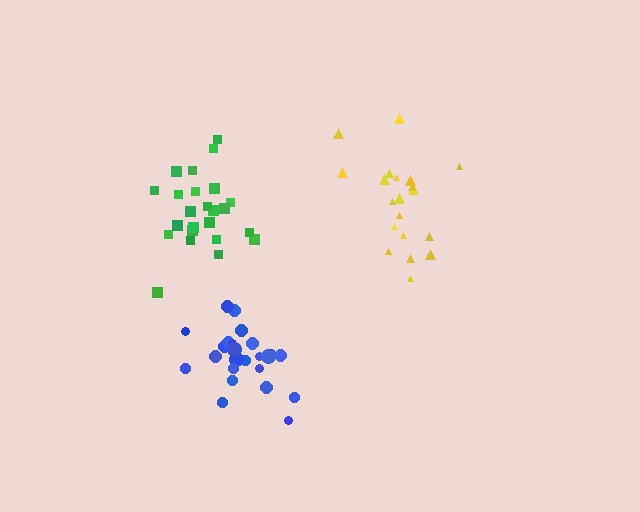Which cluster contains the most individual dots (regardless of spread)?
Green (24).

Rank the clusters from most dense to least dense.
blue, green, yellow.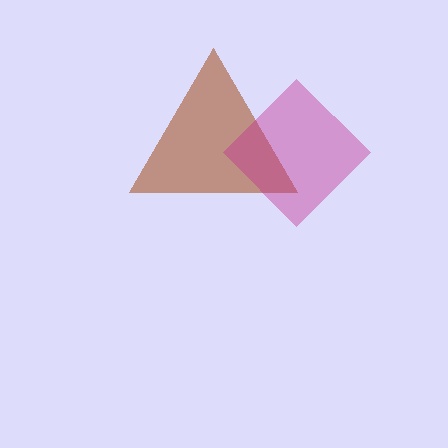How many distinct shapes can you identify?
There are 2 distinct shapes: a brown triangle, a magenta diamond.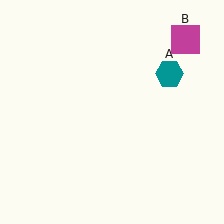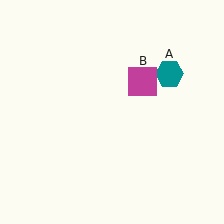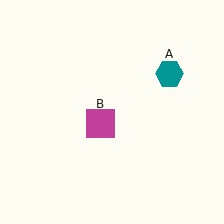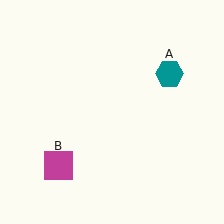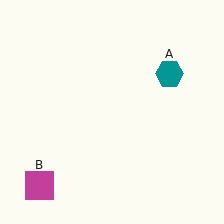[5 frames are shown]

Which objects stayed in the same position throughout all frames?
Teal hexagon (object A) remained stationary.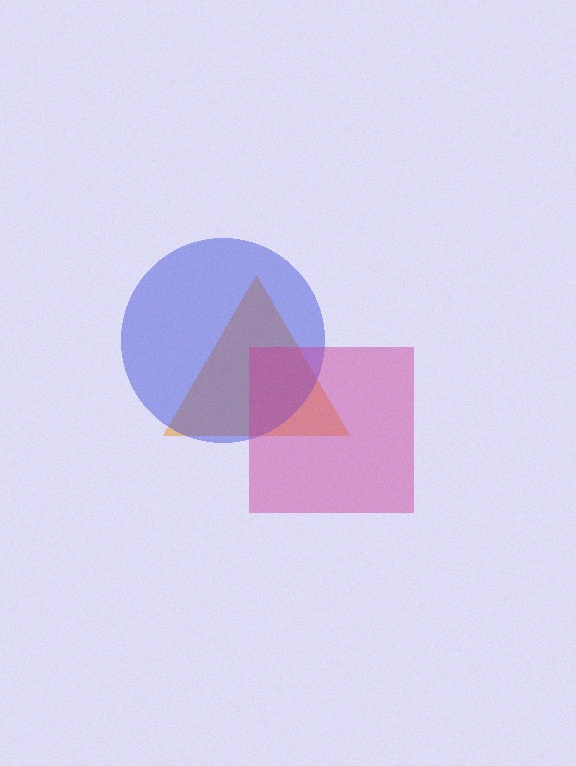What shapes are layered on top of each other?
The layered shapes are: an orange triangle, a blue circle, a magenta square.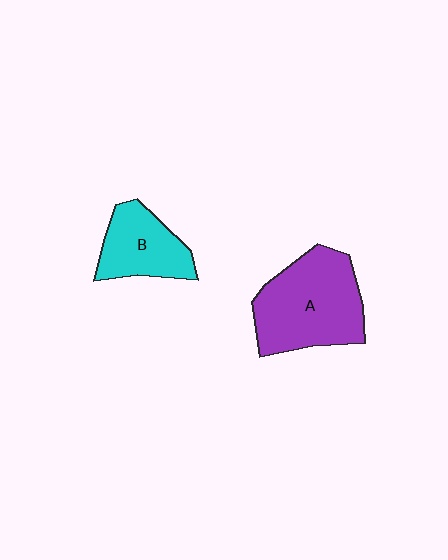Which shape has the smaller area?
Shape B (cyan).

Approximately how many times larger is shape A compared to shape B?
Approximately 1.7 times.